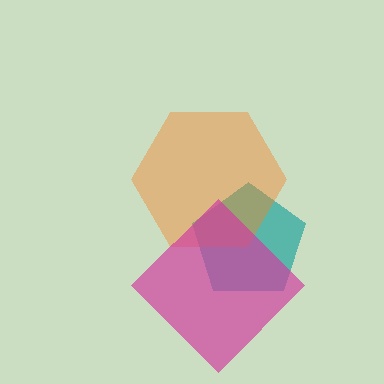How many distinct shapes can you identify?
There are 3 distinct shapes: a teal pentagon, an orange hexagon, a magenta diamond.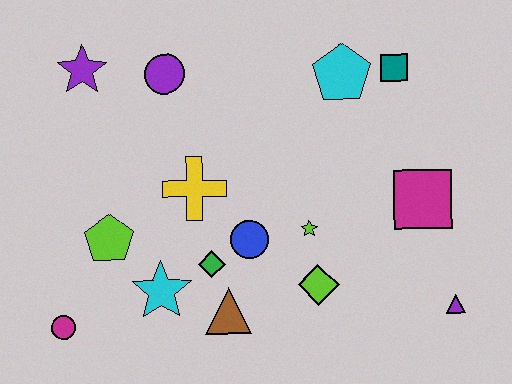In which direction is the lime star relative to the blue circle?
The lime star is to the right of the blue circle.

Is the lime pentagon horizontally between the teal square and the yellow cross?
No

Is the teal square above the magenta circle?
Yes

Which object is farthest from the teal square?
The magenta circle is farthest from the teal square.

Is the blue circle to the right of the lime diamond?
No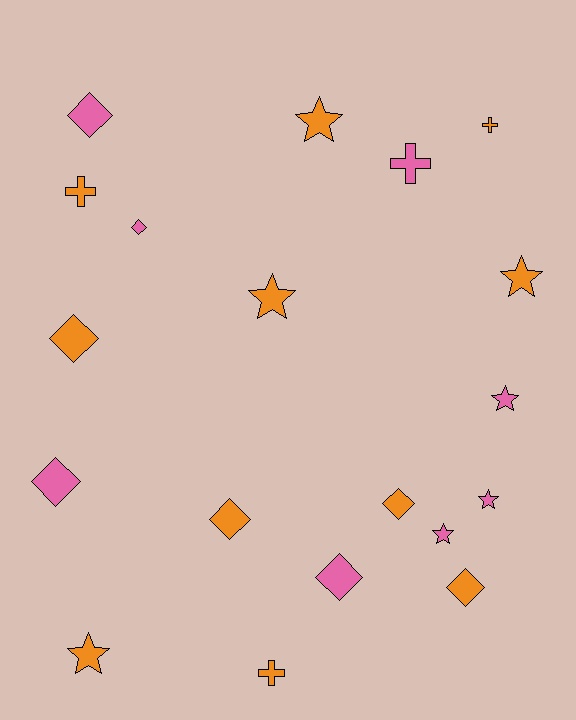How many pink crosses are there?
There is 1 pink cross.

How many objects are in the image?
There are 19 objects.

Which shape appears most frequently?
Diamond, with 8 objects.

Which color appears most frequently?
Orange, with 11 objects.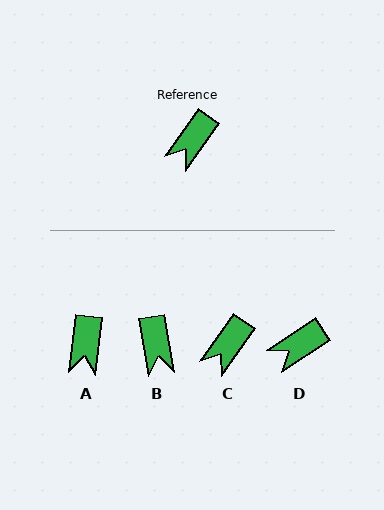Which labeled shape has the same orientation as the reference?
C.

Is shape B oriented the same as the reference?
No, it is off by about 44 degrees.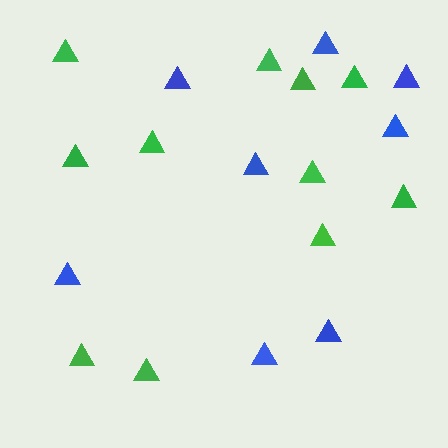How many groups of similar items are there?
There are 2 groups: one group of green triangles (11) and one group of blue triangles (8).